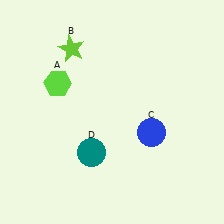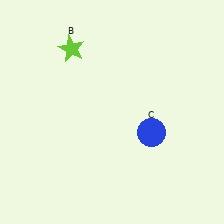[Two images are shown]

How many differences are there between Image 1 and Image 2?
There are 2 differences between the two images.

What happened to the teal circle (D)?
The teal circle (D) was removed in Image 2. It was in the bottom-left area of Image 1.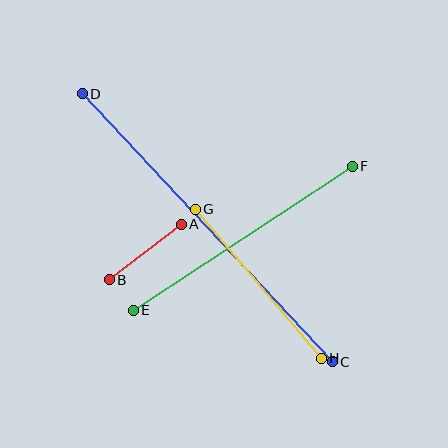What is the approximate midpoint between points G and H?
The midpoint is at approximately (258, 284) pixels.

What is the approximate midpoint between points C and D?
The midpoint is at approximately (207, 228) pixels.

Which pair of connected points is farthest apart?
Points C and D are farthest apart.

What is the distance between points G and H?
The distance is approximately 195 pixels.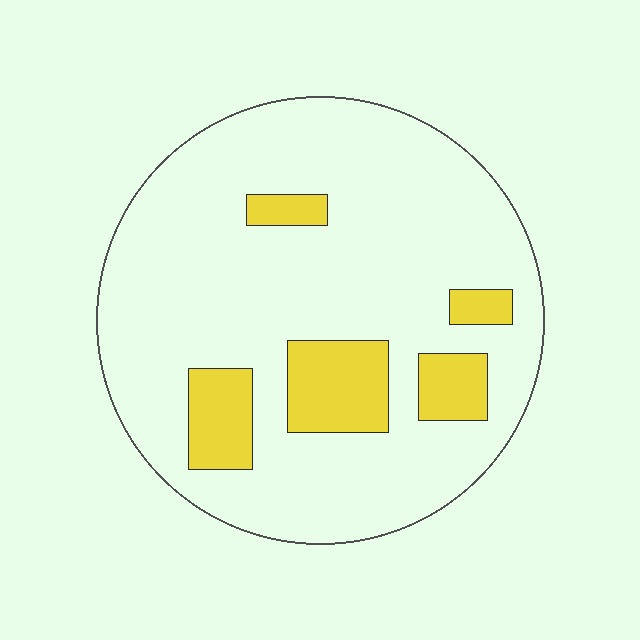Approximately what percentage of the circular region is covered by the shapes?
Approximately 15%.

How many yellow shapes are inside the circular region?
5.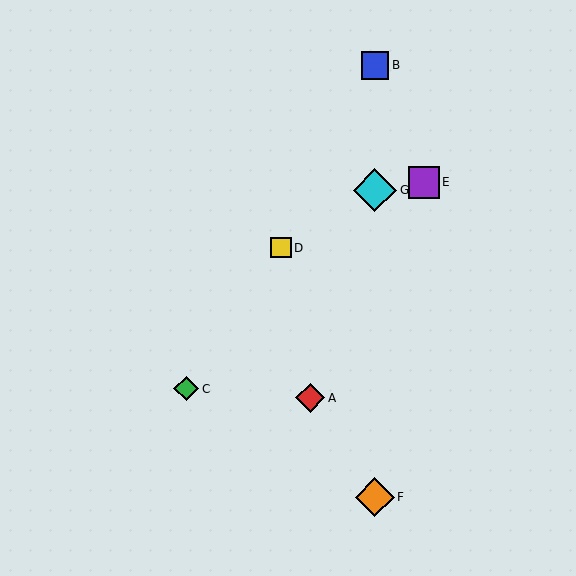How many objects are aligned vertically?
3 objects (B, F, G) are aligned vertically.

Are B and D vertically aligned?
No, B is at x≈375 and D is at x≈281.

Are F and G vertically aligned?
Yes, both are at x≈375.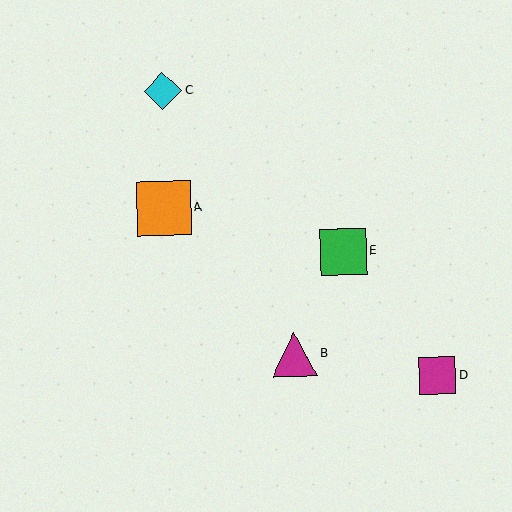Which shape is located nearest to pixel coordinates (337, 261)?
The green square (labeled E) at (343, 252) is nearest to that location.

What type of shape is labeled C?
Shape C is a cyan diamond.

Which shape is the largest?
The orange square (labeled A) is the largest.